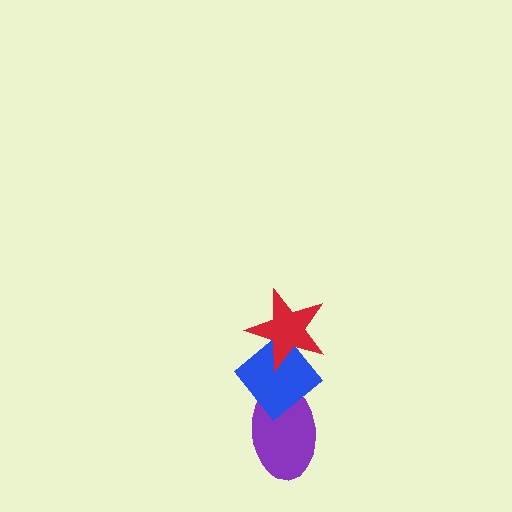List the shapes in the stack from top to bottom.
From top to bottom: the red star, the blue diamond, the purple ellipse.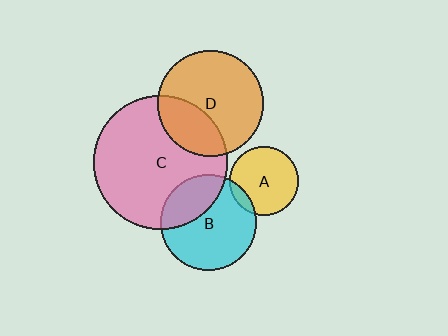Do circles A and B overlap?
Yes.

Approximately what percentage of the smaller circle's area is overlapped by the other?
Approximately 10%.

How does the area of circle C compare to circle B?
Approximately 2.0 times.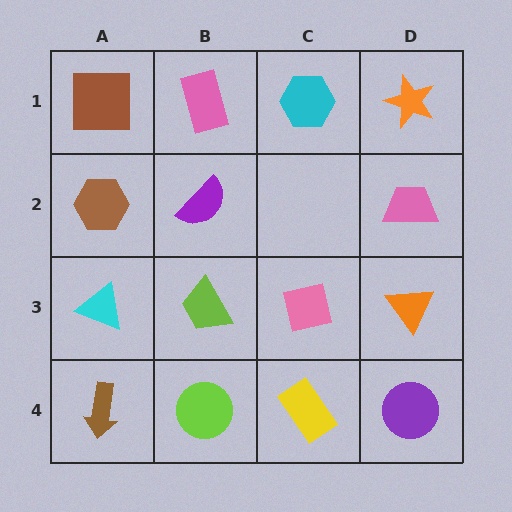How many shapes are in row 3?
4 shapes.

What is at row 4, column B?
A lime circle.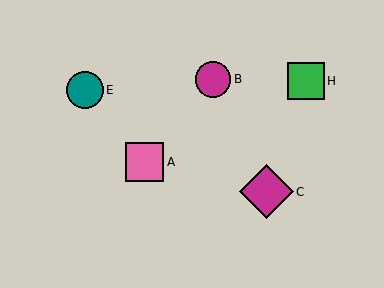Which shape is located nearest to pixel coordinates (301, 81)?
The green square (labeled H) at (306, 81) is nearest to that location.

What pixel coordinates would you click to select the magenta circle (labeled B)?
Click at (213, 79) to select the magenta circle B.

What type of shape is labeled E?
Shape E is a teal circle.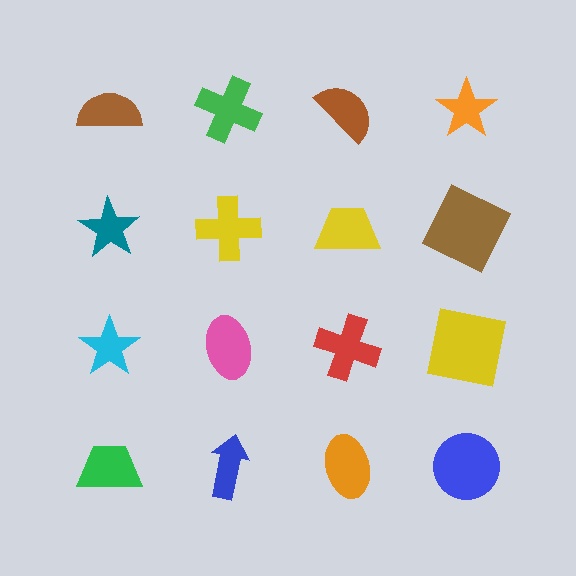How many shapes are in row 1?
4 shapes.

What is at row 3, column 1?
A cyan star.